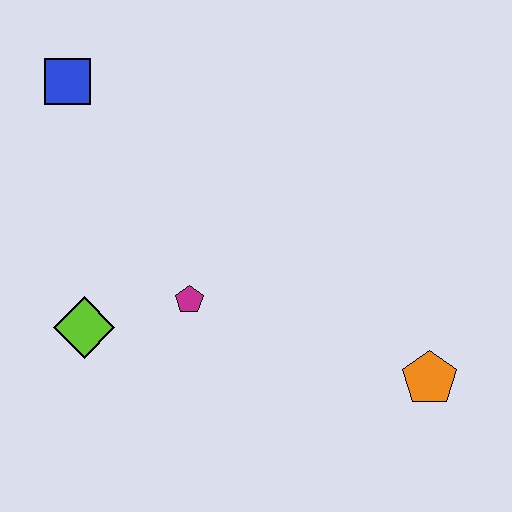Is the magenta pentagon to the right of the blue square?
Yes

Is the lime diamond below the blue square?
Yes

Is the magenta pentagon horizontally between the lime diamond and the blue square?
No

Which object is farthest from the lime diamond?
The orange pentagon is farthest from the lime diamond.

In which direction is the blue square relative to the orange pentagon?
The blue square is to the left of the orange pentagon.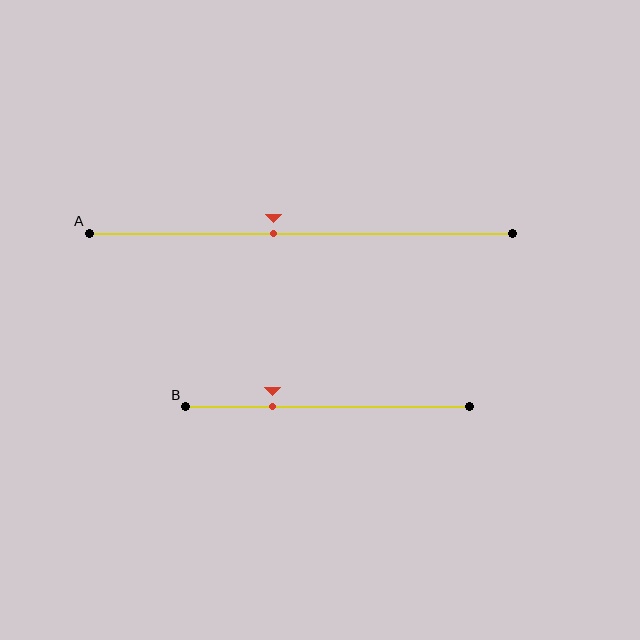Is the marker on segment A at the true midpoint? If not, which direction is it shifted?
No, the marker on segment A is shifted to the left by about 7% of the segment length.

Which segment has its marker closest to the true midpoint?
Segment A has its marker closest to the true midpoint.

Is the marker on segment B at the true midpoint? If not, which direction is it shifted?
No, the marker on segment B is shifted to the left by about 20% of the segment length.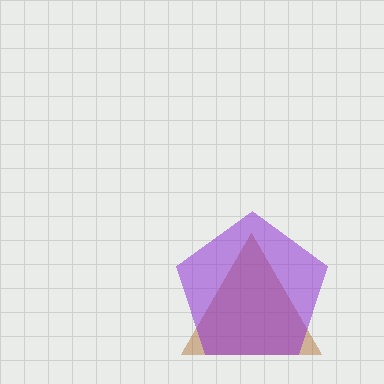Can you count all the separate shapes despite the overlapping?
Yes, there are 2 separate shapes.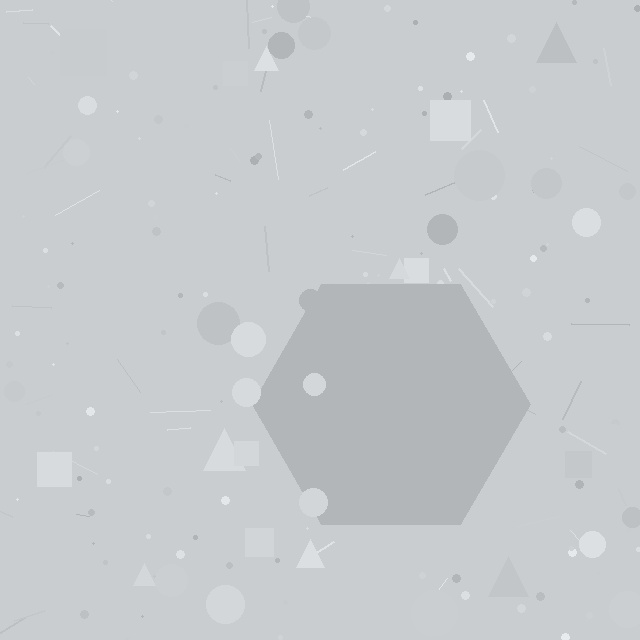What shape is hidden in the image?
A hexagon is hidden in the image.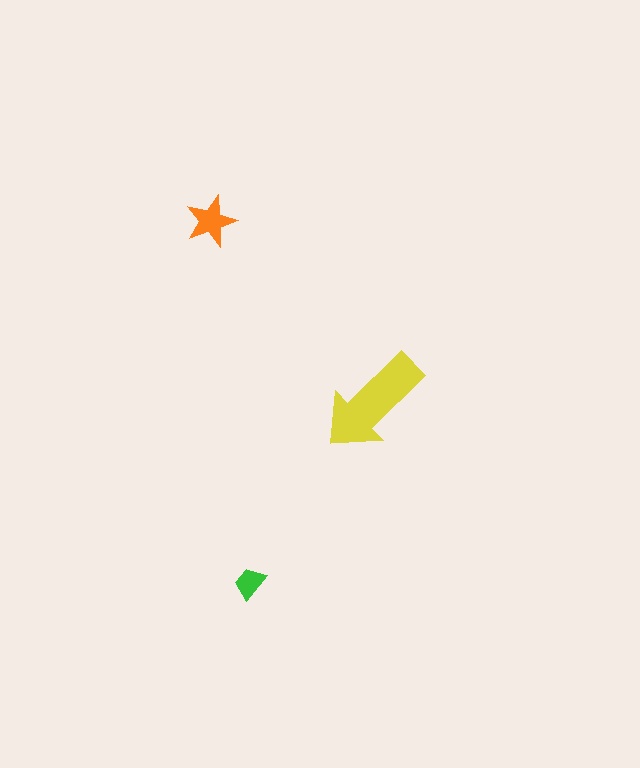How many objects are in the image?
There are 3 objects in the image.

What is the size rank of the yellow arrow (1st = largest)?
1st.